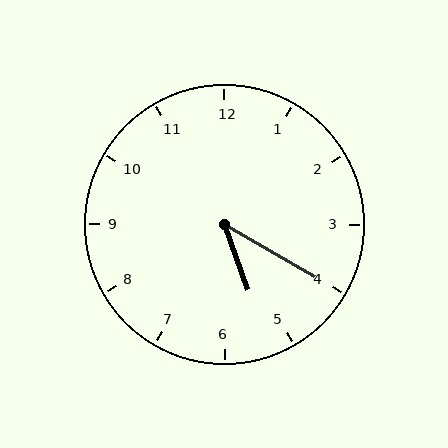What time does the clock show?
5:20.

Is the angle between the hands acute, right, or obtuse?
It is acute.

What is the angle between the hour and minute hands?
Approximately 40 degrees.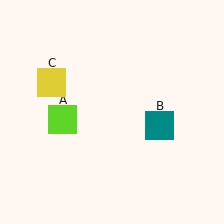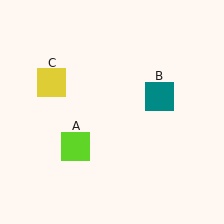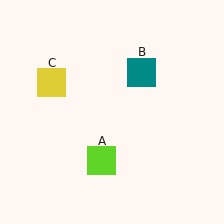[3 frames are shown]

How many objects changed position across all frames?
2 objects changed position: lime square (object A), teal square (object B).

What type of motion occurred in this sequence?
The lime square (object A), teal square (object B) rotated counterclockwise around the center of the scene.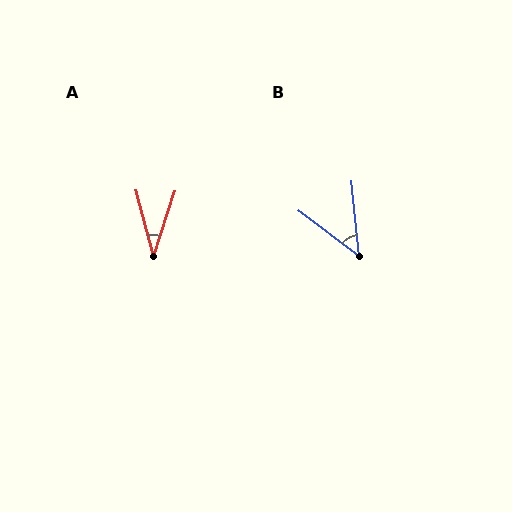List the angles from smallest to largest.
A (33°), B (47°).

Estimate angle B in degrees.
Approximately 47 degrees.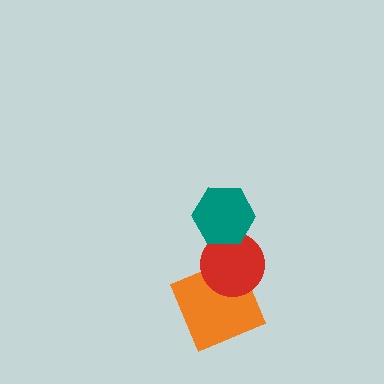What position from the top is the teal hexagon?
The teal hexagon is 1st from the top.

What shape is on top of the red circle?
The teal hexagon is on top of the red circle.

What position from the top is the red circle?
The red circle is 2nd from the top.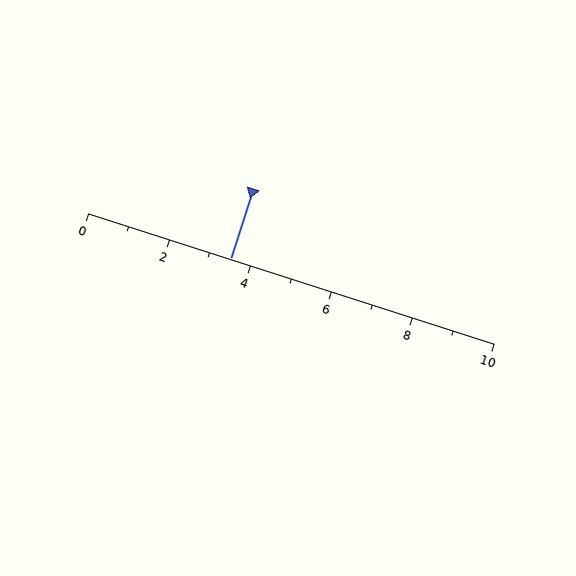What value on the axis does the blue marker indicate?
The marker indicates approximately 3.5.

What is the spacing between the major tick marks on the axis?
The major ticks are spaced 2 apart.